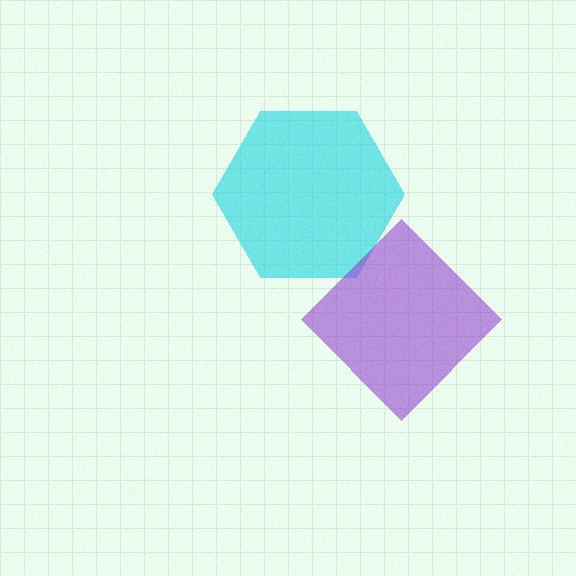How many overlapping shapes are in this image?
There are 2 overlapping shapes in the image.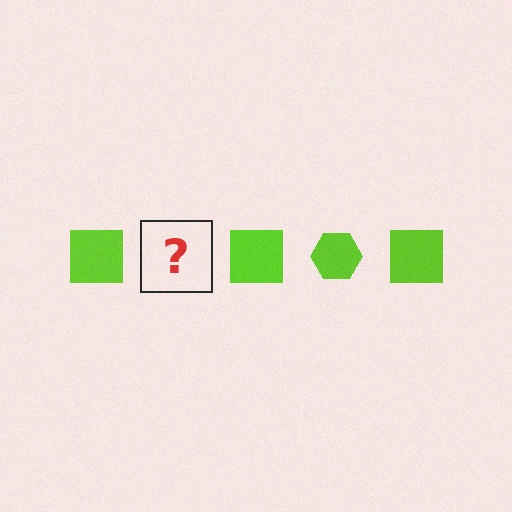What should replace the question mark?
The question mark should be replaced with a lime hexagon.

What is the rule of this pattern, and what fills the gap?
The rule is that the pattern cycles through square, hexagon shapes in lime. The gap should be filled with a lime hexagon.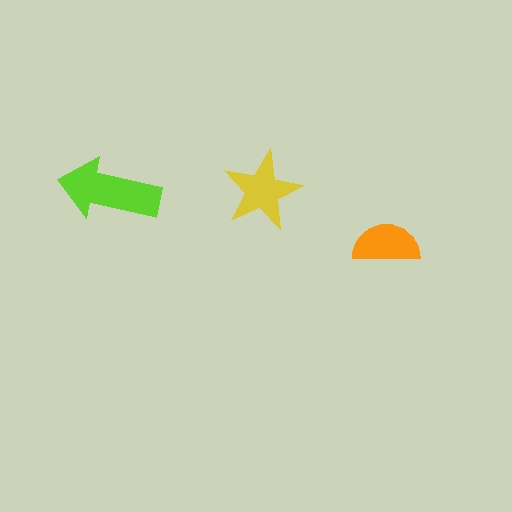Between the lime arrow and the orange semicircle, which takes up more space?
The lime arrow.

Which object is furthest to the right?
The orange semicircle is rightmost.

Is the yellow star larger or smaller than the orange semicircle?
Larger.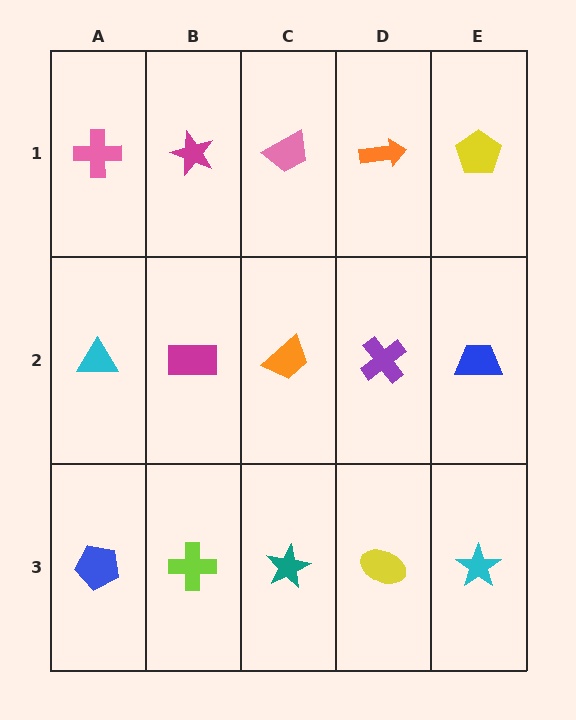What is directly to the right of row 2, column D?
A blue trapezoid.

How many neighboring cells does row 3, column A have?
2.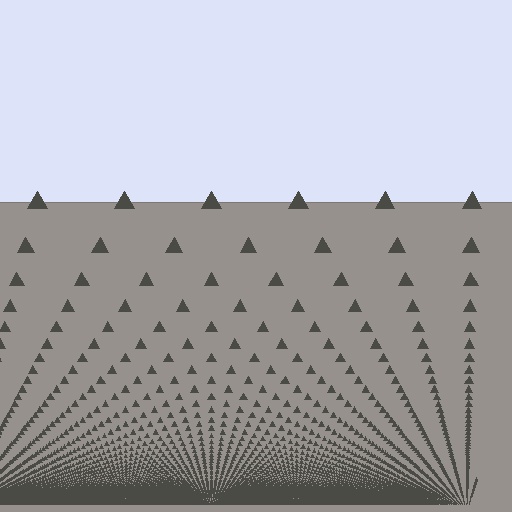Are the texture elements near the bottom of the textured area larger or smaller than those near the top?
Smaller. The gradient is inverted — elements near the bottom are smaller and denser.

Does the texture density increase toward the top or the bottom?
Density increases toward the bottom.